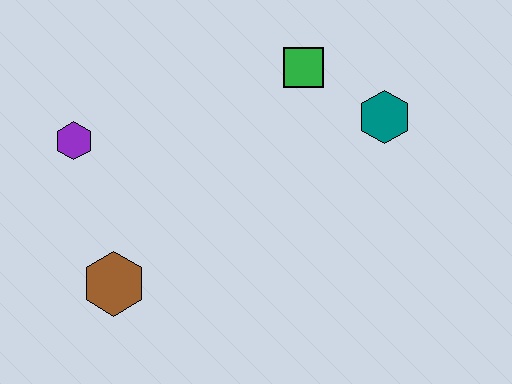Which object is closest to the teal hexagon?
The green square is closest to the teal hexagon.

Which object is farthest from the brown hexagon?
The teal hexagon is farthest from the brown hexagon.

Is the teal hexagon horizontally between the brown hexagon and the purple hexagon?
No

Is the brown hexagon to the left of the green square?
Yes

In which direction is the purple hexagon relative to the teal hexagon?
The purple hexagon is to the left of the teal hexagon.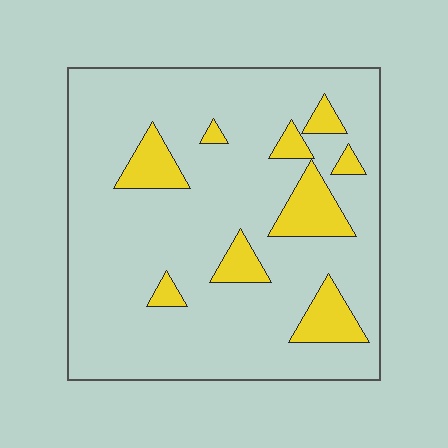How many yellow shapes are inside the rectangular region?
9.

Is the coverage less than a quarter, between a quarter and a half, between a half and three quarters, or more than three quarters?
Less than a quarter.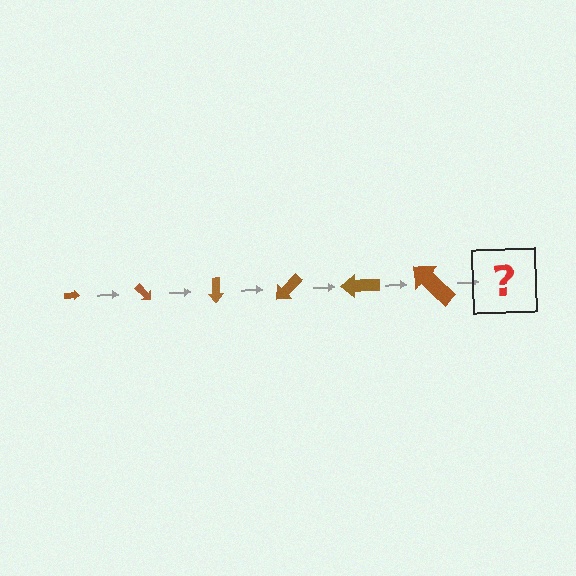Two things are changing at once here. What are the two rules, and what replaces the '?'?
The two rules are that the arrow grows larger each step and it rotates 45 degrees each step. The '?' should be an arrow, larger than the previous one and rotated 270 degrees from the start.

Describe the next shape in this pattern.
It should be an arrow, larger than the previous one and rotated 270 degrees from the start.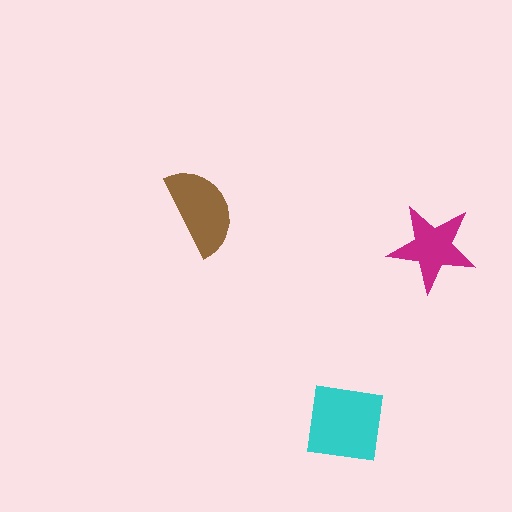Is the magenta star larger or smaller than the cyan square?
Smaller.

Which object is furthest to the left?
The brown semicircle is leftmost.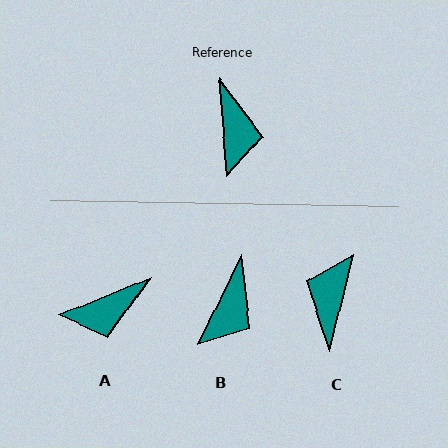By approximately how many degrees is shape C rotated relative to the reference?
Approximately 162 degrees counter-clockwise.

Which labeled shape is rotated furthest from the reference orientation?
C, about 162 degrees away.